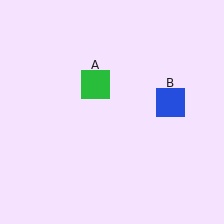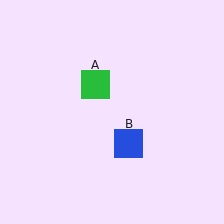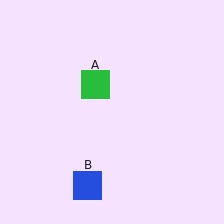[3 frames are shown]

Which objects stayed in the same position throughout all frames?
Green square (object A) remained stationary.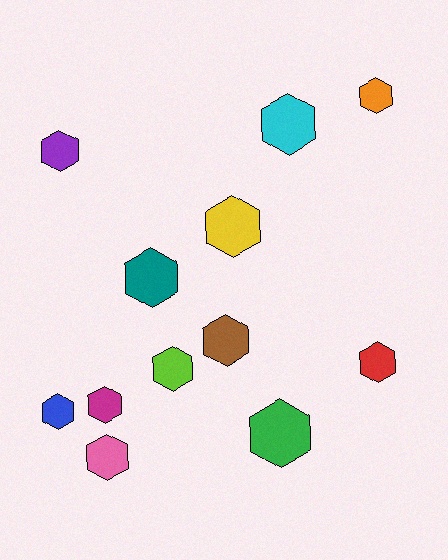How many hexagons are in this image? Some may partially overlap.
There are 12 hexagons.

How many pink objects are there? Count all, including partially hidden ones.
There is 1 pink object.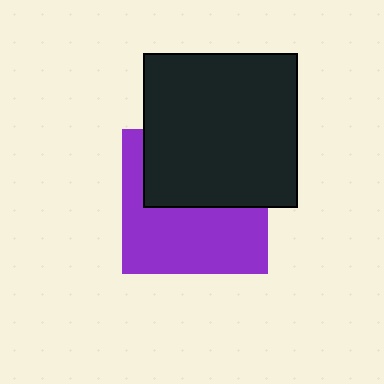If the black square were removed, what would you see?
You would see the complete purple square.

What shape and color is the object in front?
The object in front is a black square.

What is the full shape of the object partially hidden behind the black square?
The partially hidden object is a purple square.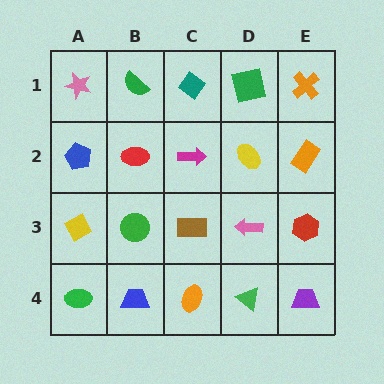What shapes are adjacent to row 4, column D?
A pink arrow (row 3, column D), an orange ellipse (row 4, column C), a purple trapezoid (row 4, column E).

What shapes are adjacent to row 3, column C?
A magenta arrow (row 2, column C), an orange ellipse (row 4, column C), a green circle (row 3, column B), a pink arrow (row 3, column D).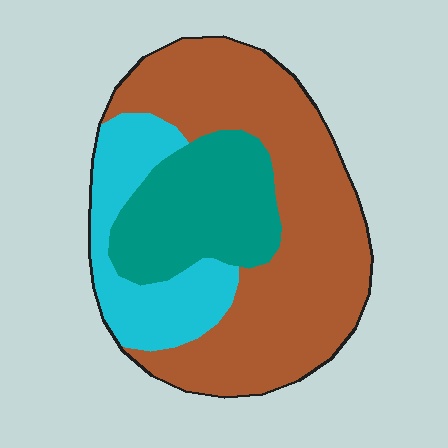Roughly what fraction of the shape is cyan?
Cyan covers around 20% of the shape.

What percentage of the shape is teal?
Teal covers 24% of the shape.